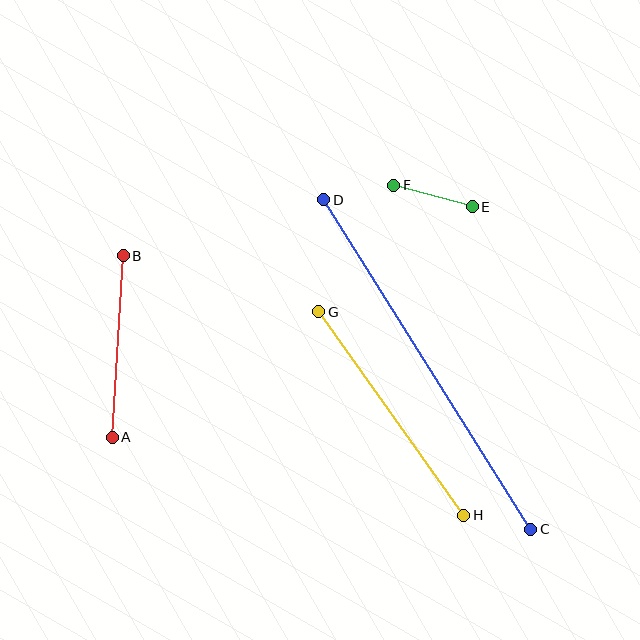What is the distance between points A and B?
The distance is approximately 182 pixels.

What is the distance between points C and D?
The distance is approximately 389 pixels.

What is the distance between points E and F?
The distance is approximately 81 pixels.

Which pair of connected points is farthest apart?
Points C and D are farthest apart.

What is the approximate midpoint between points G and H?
The midpoint is at approximately (391, 413) pixels.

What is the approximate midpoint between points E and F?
The midpoint is at approximately (433, 196) pixels.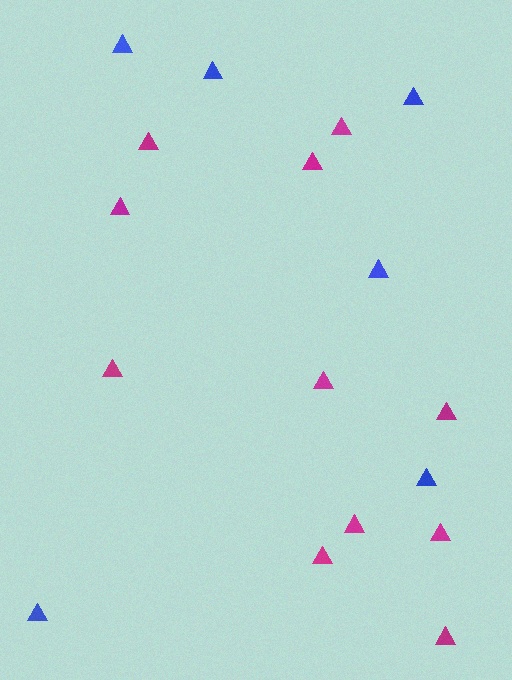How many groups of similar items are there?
There are 2 groups: one group of blue triangles (6) and one group of magenta triangles (11).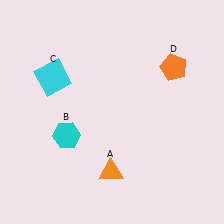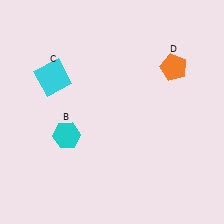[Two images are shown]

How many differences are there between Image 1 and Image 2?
There is 1 difference between the two images.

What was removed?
The orange triangle (A) was removed in Image 2.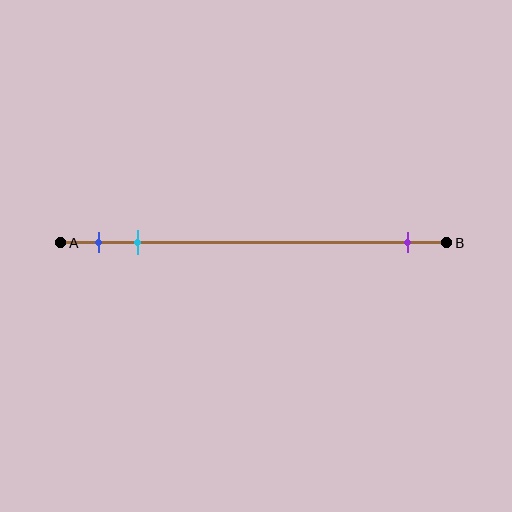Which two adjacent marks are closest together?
The blue and cyan marks are the closest adjacent pair.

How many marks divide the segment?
There are 3 marks dividing the segment.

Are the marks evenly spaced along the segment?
No, the marks are not evenly spaced.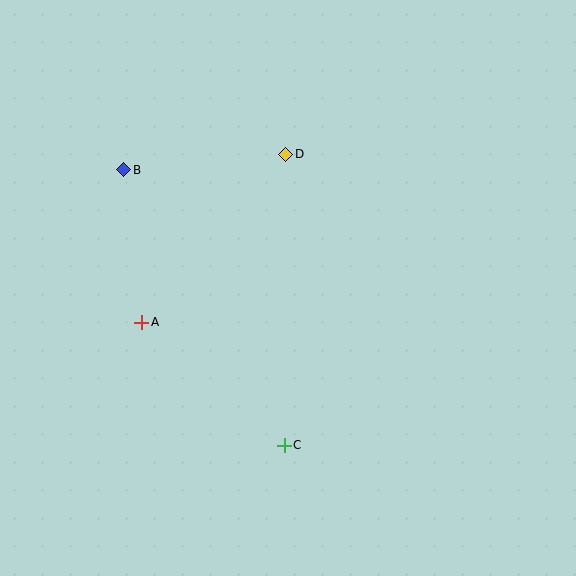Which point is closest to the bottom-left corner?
Point A is closest to the bottom-left corner.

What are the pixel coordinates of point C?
Point C is at (284, 445).